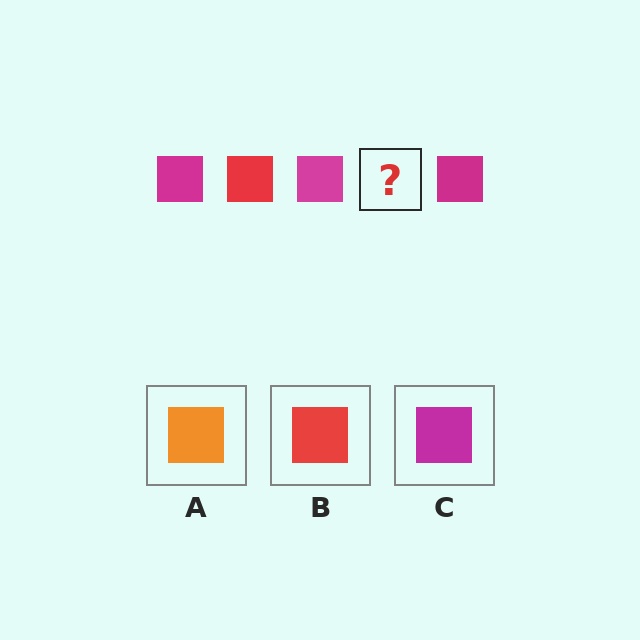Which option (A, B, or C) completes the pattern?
B.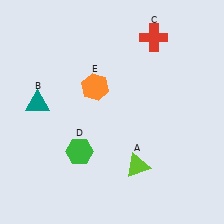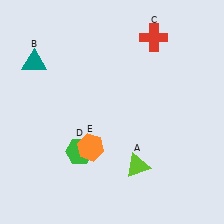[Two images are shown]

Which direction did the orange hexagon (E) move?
The orange hexagon (E) moved down.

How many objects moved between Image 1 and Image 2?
2 objects moved between the two images.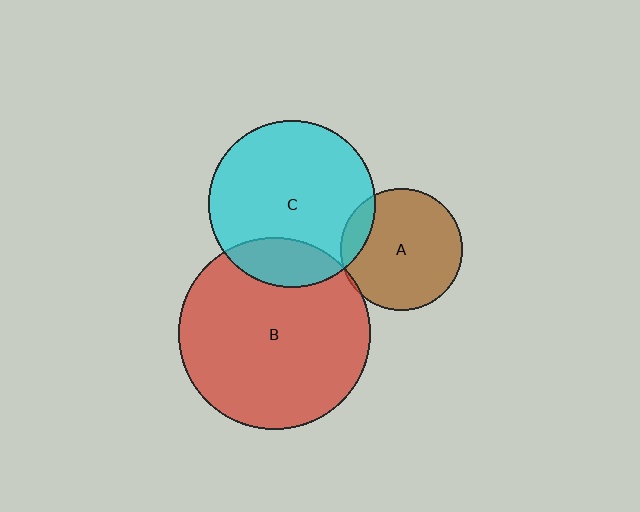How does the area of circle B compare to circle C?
Approximately 1.3 times.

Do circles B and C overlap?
Yes.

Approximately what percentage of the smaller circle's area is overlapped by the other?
Approximately 20%.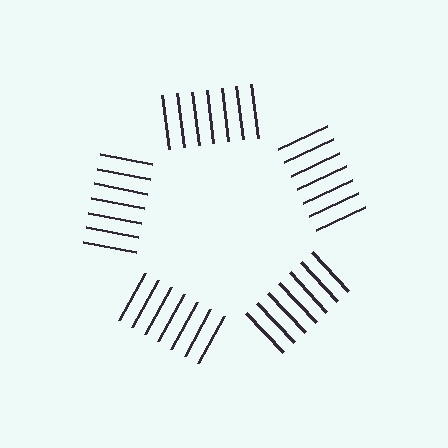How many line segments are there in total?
35 — 7 along each of the 5 edges.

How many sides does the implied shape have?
5 sides — the line-ends trace a pentagon.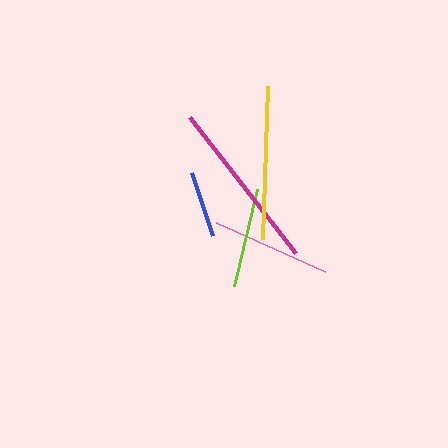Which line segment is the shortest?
The blue line is the shortest at approximately 67 pixels.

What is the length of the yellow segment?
The yellow segment is approximately 153 pixels long.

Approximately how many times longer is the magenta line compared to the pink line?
The magenta line is approximately 1.4 times the length of the pink line.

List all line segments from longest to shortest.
From longest to shortest: magenta, yellow, pink, lime, blue.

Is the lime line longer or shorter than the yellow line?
The yellow line is longer than the lime line.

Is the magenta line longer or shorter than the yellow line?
The magenta line is longer than the yellow line.